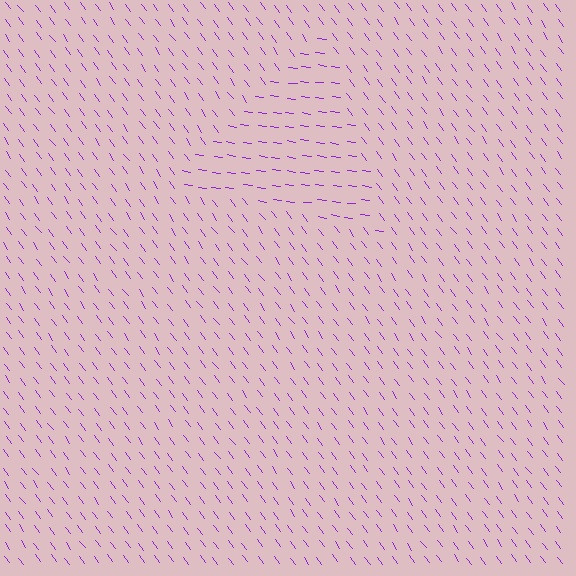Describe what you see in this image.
The image is filled with small purple line segments. A triangle region in the image has lines oriented differently from the surrounding lines, creating a visible texture boundary.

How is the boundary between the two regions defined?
The boundary is defined purely by a change in line orientation (approximately 45 degrees difference). All lines are the same color and thickness.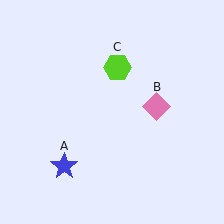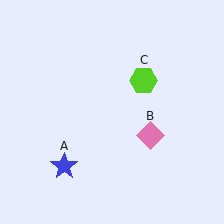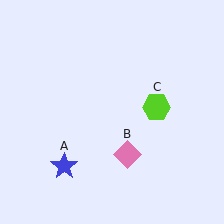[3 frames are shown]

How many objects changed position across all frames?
2 objects changed position: pink diamond (object B), lime hexagon (object C).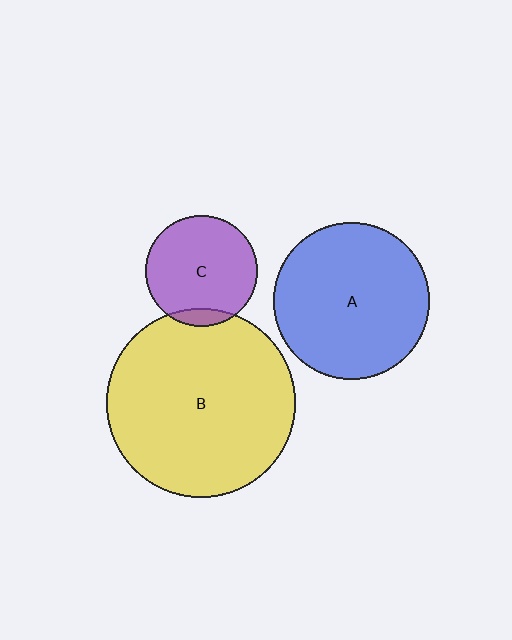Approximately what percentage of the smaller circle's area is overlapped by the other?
Approximately 10%.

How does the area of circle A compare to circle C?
Approximately 2.0 times.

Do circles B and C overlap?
Yes.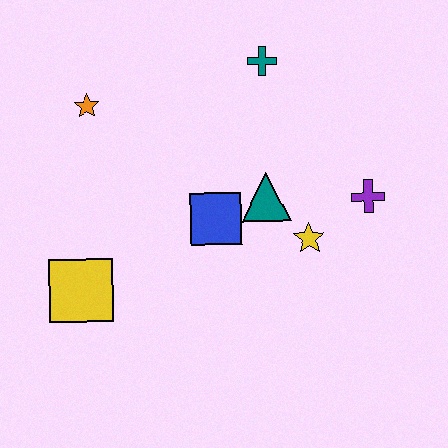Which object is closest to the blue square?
The teal triangle is closest to the blue square.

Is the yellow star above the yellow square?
Yes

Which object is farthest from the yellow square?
The purple cross is farthest from the yellow square.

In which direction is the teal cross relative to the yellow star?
The teal cross is above the yellow star.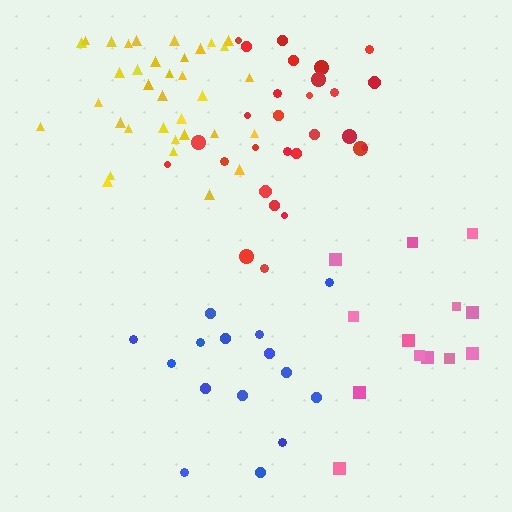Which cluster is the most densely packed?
Yellow.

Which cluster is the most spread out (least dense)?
Pink.